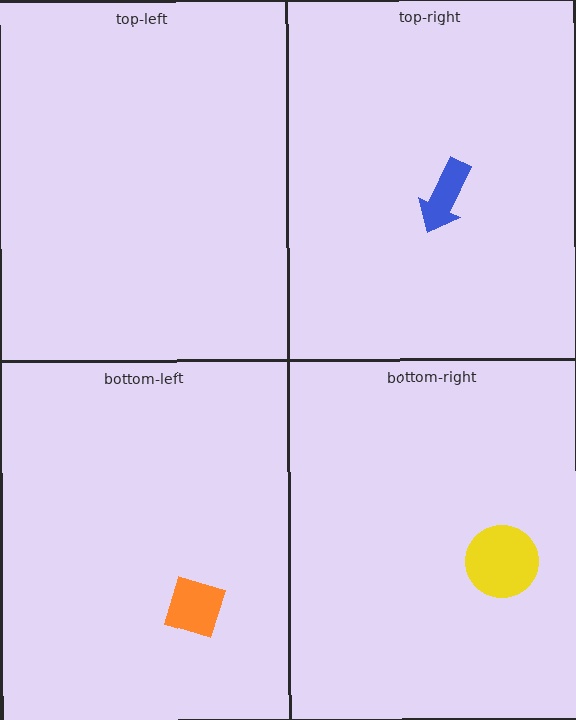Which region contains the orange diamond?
The bottom-left region.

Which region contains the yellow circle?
The bottom-right region.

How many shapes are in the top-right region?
1.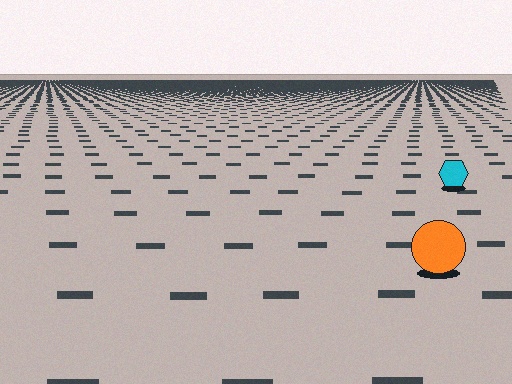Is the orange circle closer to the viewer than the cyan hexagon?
Yes. The orange circle is closer — you can tell from the texture gradient: the ground texture is coarser near it.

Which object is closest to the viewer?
The orange circle is closest. The texture marks near it are larger and more spread out.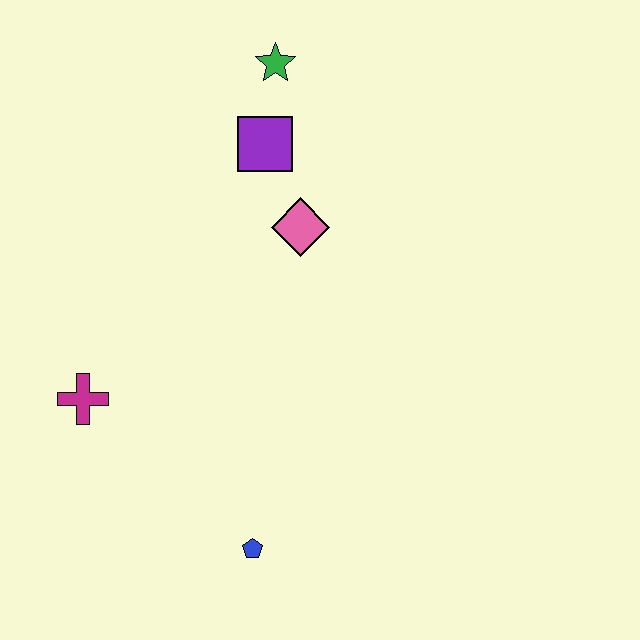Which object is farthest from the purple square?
The blue pentagon is farthest from the purple square.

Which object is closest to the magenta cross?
The blue pentagon is closest to the magenta cross.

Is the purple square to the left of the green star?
Yes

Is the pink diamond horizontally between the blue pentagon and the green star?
No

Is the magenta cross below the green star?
Yes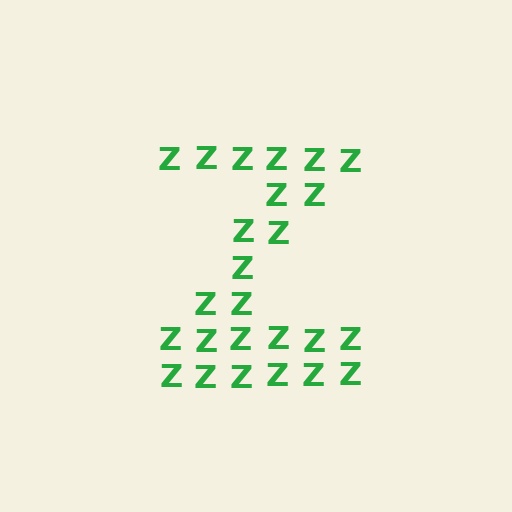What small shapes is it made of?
It is made of small letter Z's.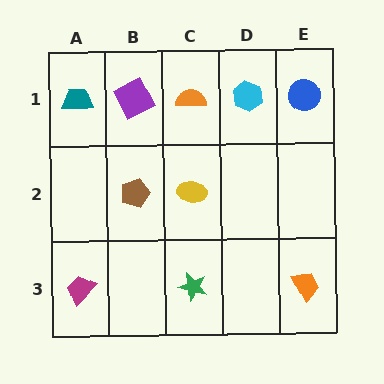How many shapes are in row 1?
5 shapes.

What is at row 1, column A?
A teal trapezoid.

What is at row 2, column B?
A brown pentagon.